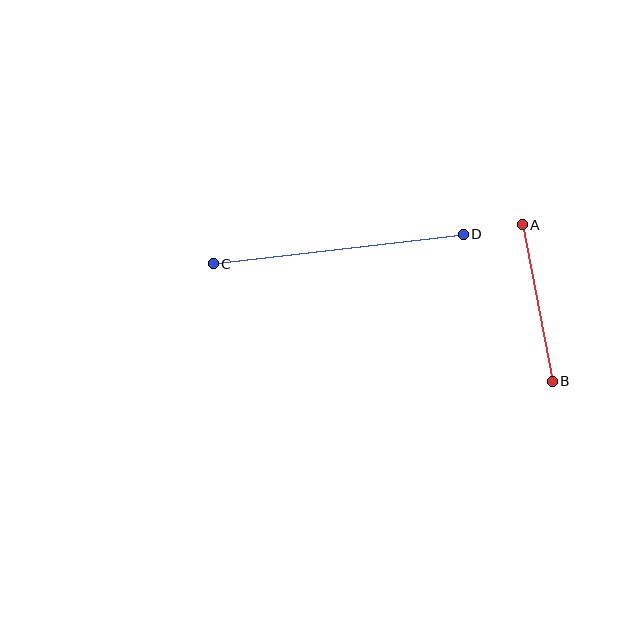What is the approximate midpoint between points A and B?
The midpoint is at approximately (537, 303) pixels.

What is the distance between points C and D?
The distance is approximately 252 pixels.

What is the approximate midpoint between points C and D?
The midpoint is at approximately (338, 249) pixels.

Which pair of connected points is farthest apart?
Points C and D are farthest apart.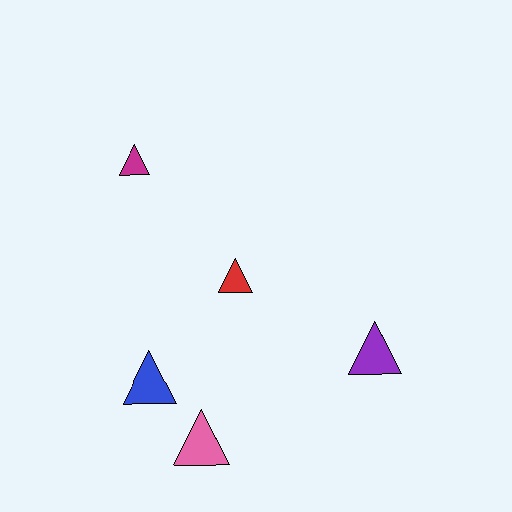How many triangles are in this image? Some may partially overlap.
There are 5 triangles.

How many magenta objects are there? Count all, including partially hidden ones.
There is 1 magenta object.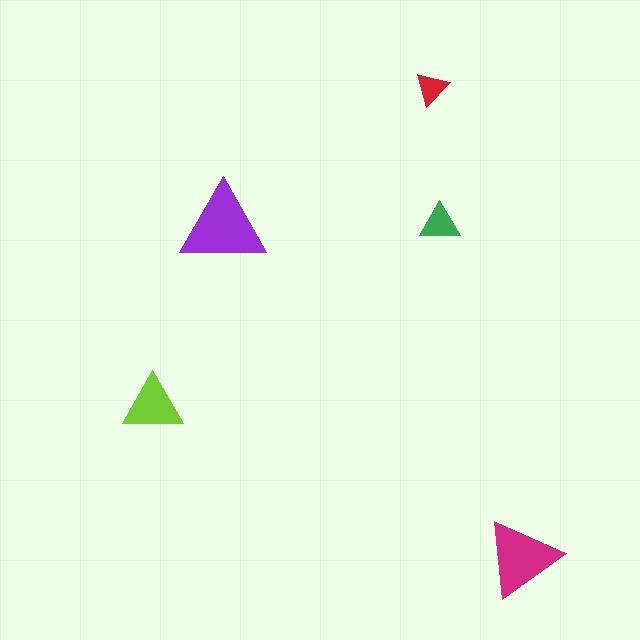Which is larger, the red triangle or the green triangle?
The green one.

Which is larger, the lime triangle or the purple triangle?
The purple one.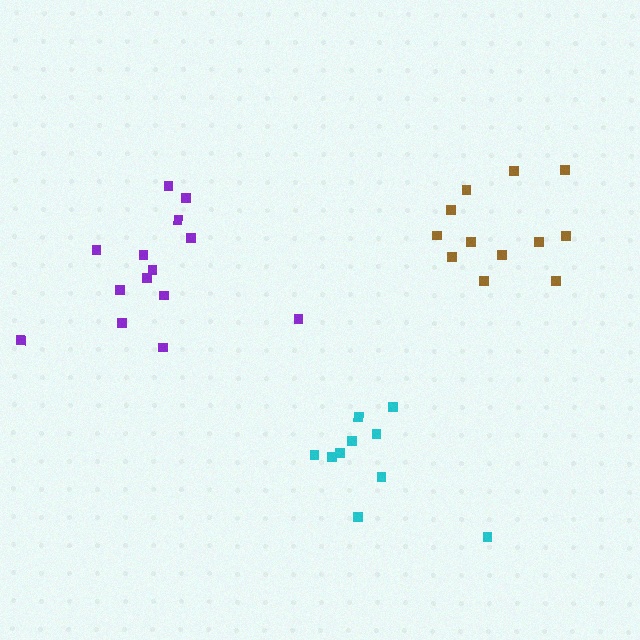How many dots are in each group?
Group 1: 12 dots, Group 2: 14 dots, Group 3: 10 dots (36 total).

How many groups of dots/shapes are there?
There are 3 groups.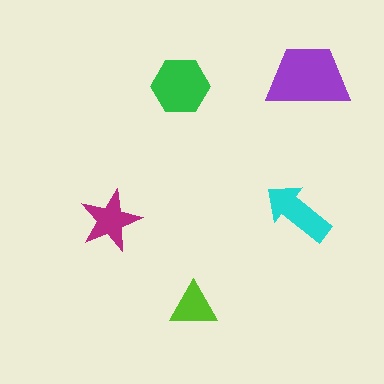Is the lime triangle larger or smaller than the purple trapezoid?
Smaller.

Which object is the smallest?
The lime triangle.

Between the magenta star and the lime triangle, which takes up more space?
The magenta star.